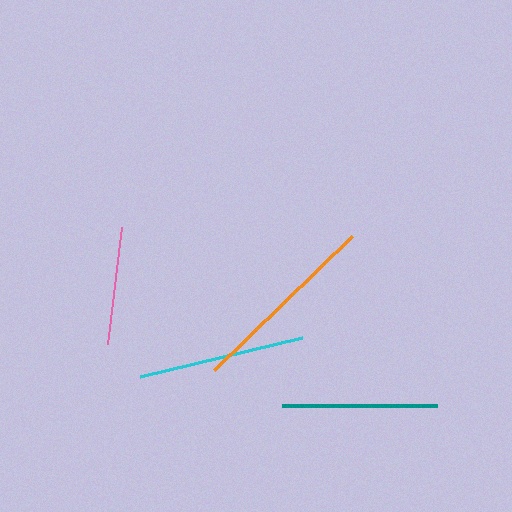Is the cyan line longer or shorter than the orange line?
The orange line is longer than the cyan line.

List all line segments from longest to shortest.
From longest to shortest: orange, cyan, teal, pink.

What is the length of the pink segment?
The pink segment is approximately 118 pixels long.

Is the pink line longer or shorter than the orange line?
The orange line is longer than the pink line.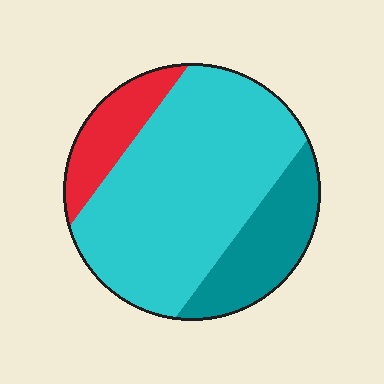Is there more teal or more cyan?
Cyan.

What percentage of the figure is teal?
Teal covers 21% of the figure.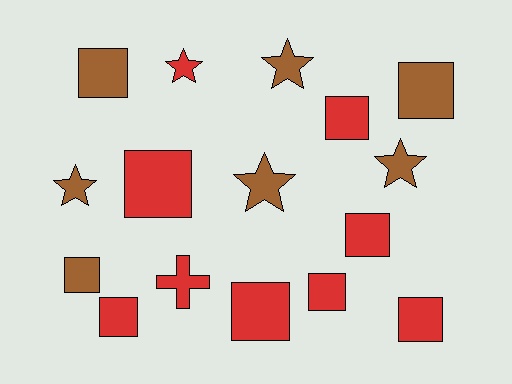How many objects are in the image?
There are 16 objects.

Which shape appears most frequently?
Square, with 10 objects.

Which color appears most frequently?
Red, with 9 objects.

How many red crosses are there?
There is 1 red cross.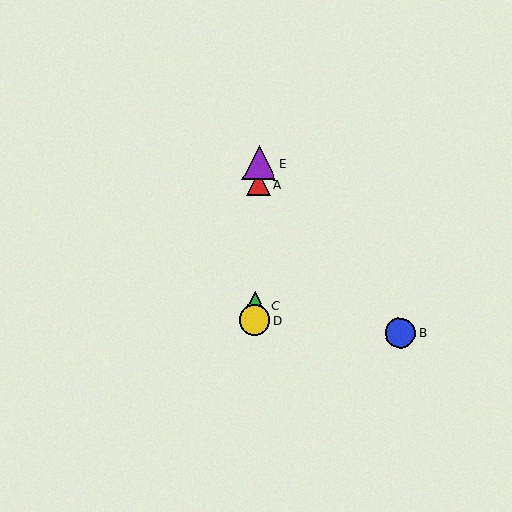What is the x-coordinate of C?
Object C is at x≈255.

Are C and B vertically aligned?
No, C is at x≈255 and B is at x≈400.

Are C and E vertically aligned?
Yes, both are at x≈255.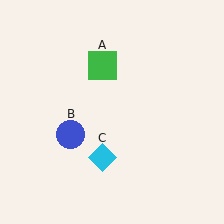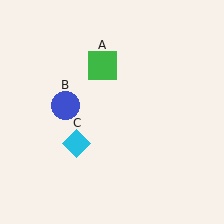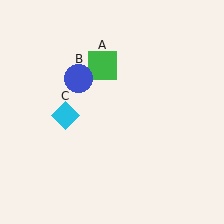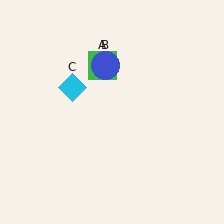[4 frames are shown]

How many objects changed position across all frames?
2 objects changed position: blue circle (object B), cyan diamond (object C).